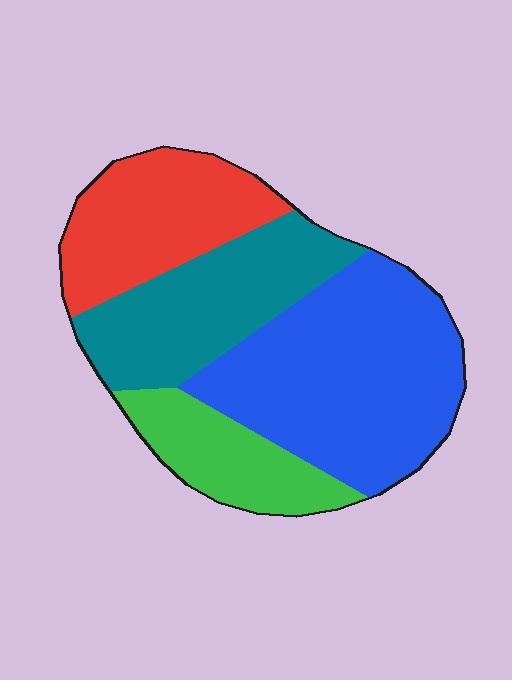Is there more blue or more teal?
Blue.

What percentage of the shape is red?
Red takes up about one fifth (1/5) of the shape.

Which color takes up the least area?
Green, at roughly 15%.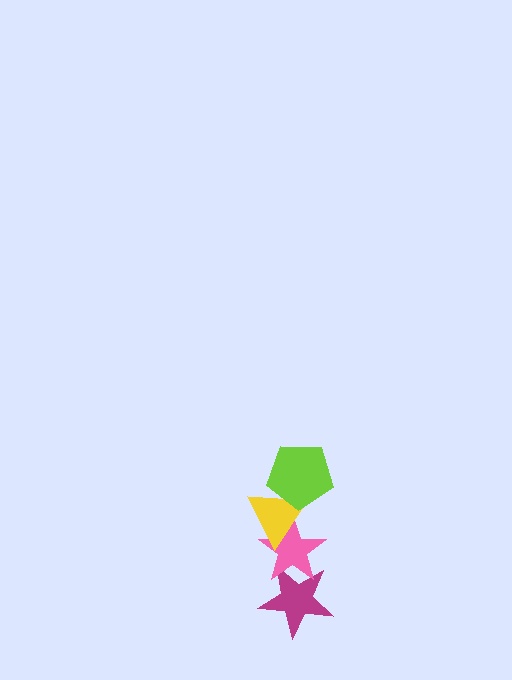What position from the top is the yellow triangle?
The yellow triangle is 2nd from the top.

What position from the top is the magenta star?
The magenta star is 4th from the top.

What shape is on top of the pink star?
The yellow triangle is on top of the pink star.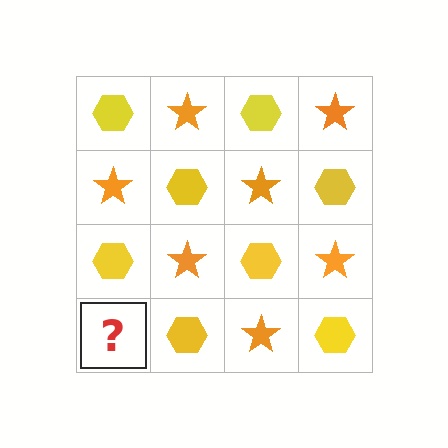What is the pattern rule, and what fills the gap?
The rule is that it alternates yellow hexagon and orange star in a checkerboard pattern. The gap should be filled with an orange star.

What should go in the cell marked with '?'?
The missing cell should contain an orange star.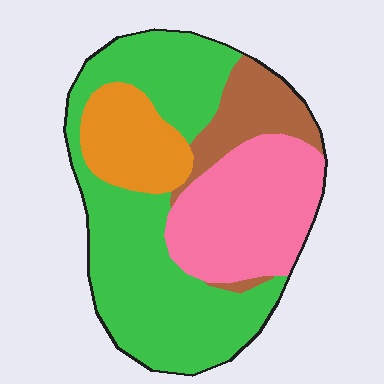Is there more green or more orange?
Green.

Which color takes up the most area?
Green, at roughly 50%.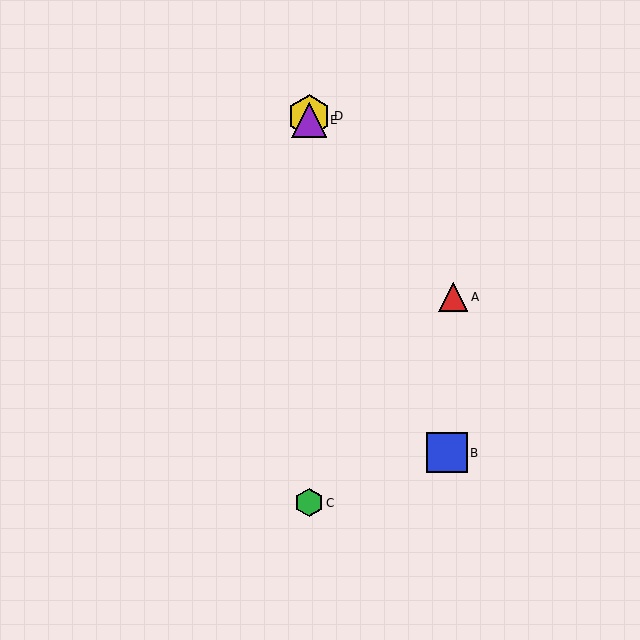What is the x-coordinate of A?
Object A is at x≈453.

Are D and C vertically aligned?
Yes, both are at x≈309.